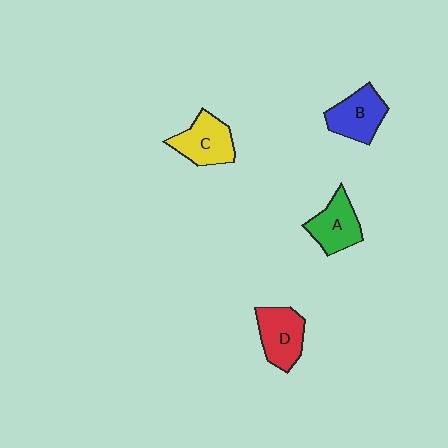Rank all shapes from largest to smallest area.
From largest to smallest: D (red), C (yellow), B (blue), A (green).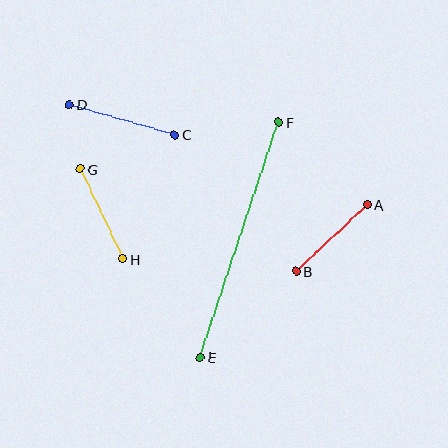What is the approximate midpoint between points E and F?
The midpoint is at approximately (239, 240) pixels.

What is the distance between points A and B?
The distance is approximately 98 pixels.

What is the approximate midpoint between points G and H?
The midpoint is at approximately (101, 214) pixels.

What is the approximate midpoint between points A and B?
The midpoint is at approximately (332, 238) pixels.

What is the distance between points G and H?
The distance is approximately 100 pixels.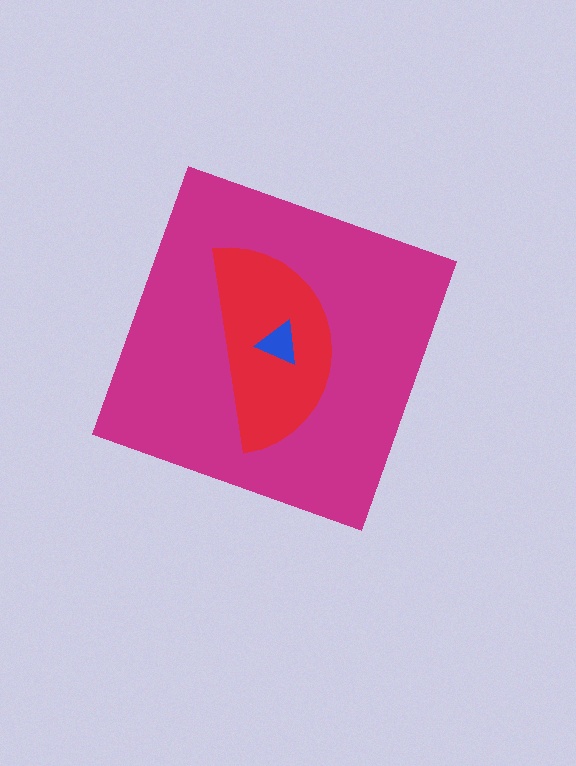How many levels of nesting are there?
3.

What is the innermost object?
The blue triangle.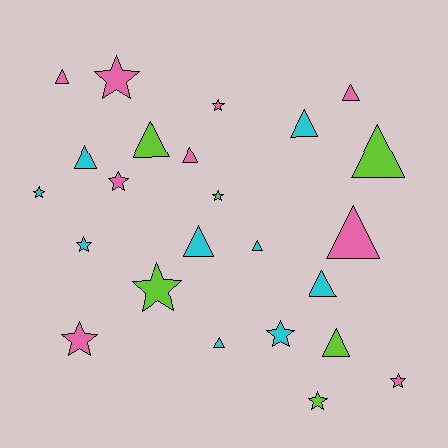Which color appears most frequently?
Cyan, with 9 objects.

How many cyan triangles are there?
There are 6 cyan triangles.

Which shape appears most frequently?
Triangle, with 13 objects.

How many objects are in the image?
There are 24 objects.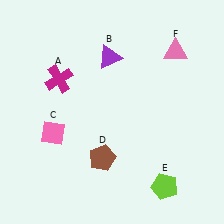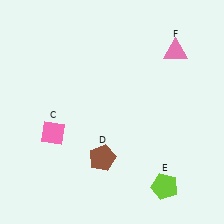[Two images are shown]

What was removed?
The magenta cross (A), the purple triangle (B) were removed in Image 2.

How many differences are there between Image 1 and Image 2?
There are 2 differences between the two images.